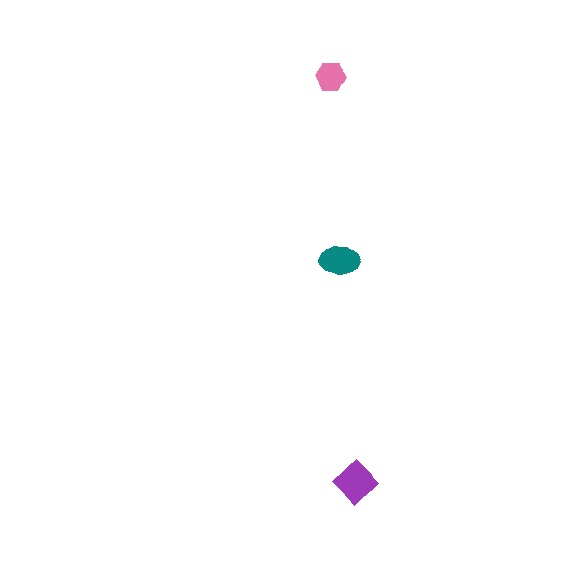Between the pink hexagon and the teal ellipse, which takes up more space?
The teal ellipse.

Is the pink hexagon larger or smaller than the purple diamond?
Smaller.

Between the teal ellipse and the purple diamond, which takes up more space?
The purple diamond.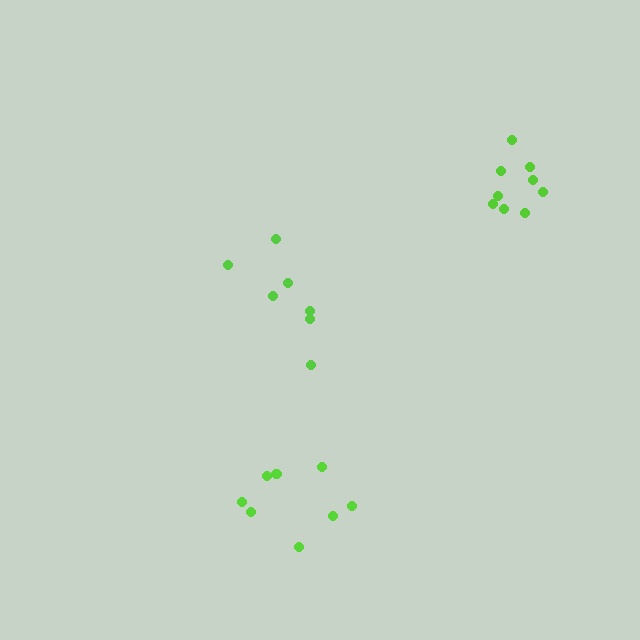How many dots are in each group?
Group 1: 7 dots, Group 2: 8 dots, Group 3: 9 dots (24 total).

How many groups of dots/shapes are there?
There are 3 groups.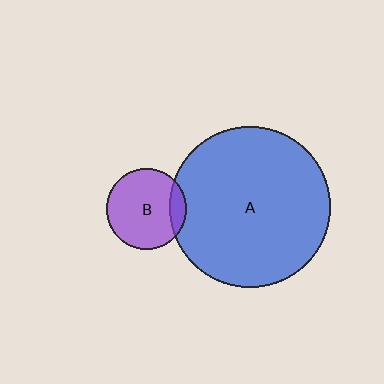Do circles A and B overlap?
Yes.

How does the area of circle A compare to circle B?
Approximately 4.0 times.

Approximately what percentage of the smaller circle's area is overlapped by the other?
Approximately 15%.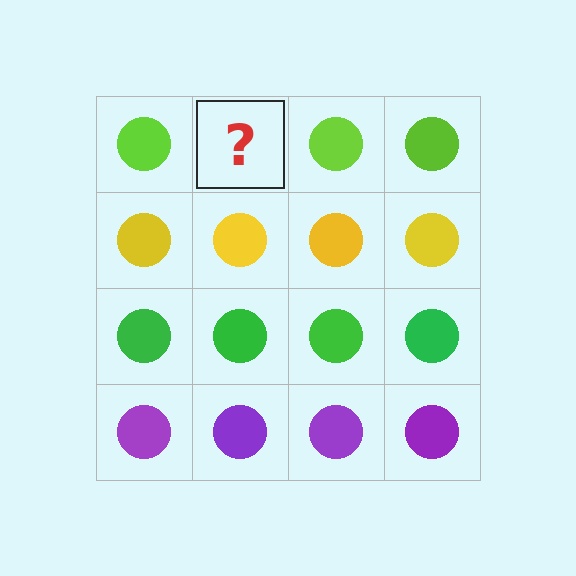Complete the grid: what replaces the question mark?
The question mark should be replaced with a lime circle.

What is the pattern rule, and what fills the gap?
The rule is that each row has a consistent color. The gap should be filled with a lime circle.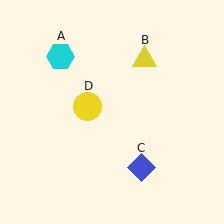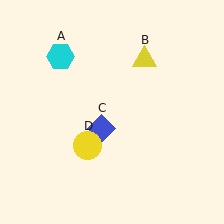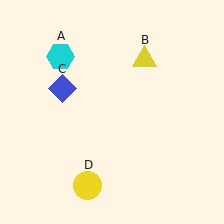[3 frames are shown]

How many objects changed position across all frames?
2 objects changed position: blue diamond (object C), yellow circle (object D).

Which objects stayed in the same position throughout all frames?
Cyan hexagon (object A) and yellow triangle (object B) remained stationary.